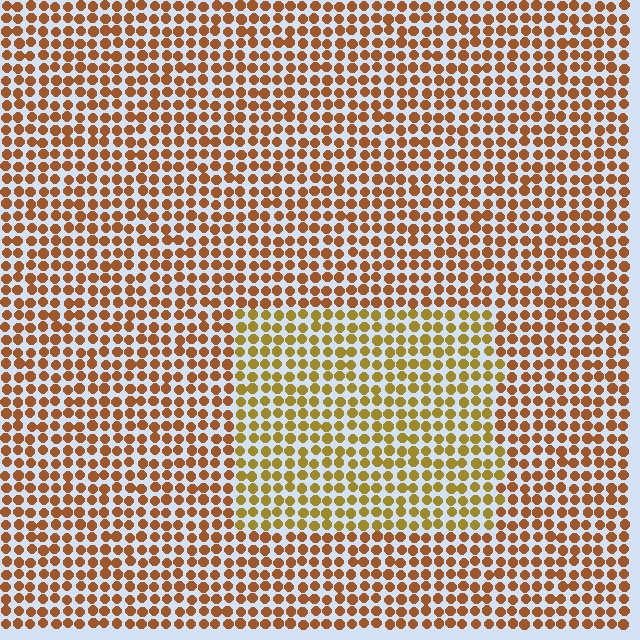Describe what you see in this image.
The image is filled with small brown elements in a uniform arrangement. A rectangle-shaped region is visible where the elements are tinted to a slightly different hue, forming a subtle color boundary.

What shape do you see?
I see a rectangle.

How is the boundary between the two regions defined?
The boundary is defined purely by a slight shift in hue (about 26 degrees). Spacing, size, and orientation are identical on both sides.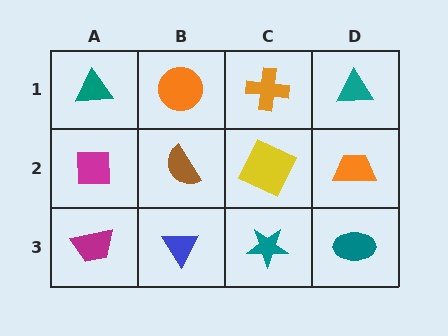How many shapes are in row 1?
4 shapes.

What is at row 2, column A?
A magenta square.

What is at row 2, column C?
A yellow square.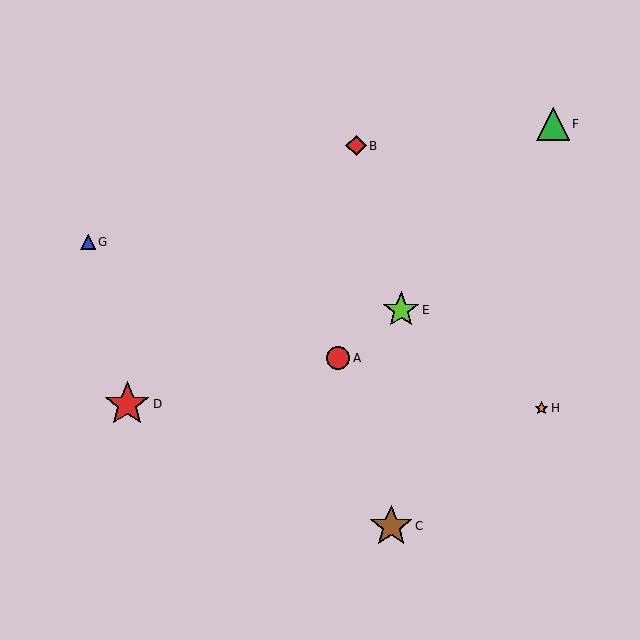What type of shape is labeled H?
Shape H is an orange star.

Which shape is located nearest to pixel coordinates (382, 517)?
The brown star (labeled C) at (391, 526) is nearest to that location.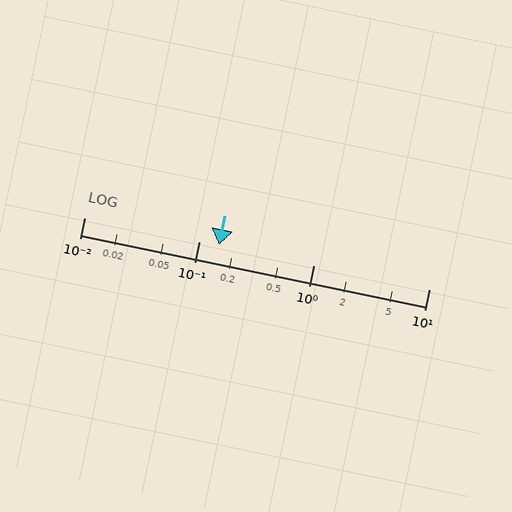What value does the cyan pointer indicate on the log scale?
The pointer indicates approximately 0.15.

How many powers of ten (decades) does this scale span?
The scale spans 3 decades, from 0.01 to 10.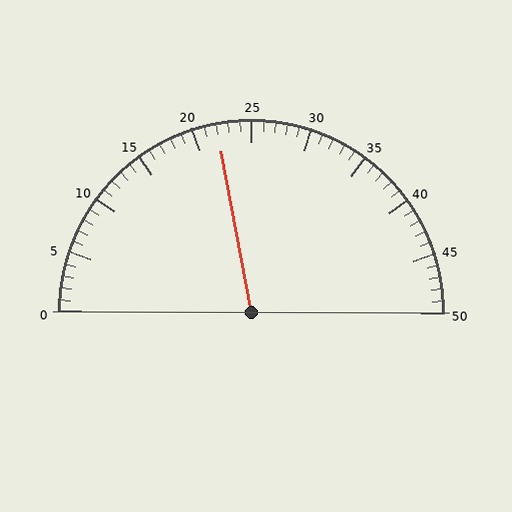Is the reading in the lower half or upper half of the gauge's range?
The reading is in the lower half of the range (0 to 50).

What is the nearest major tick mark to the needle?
The nearest major tick mark is 20.